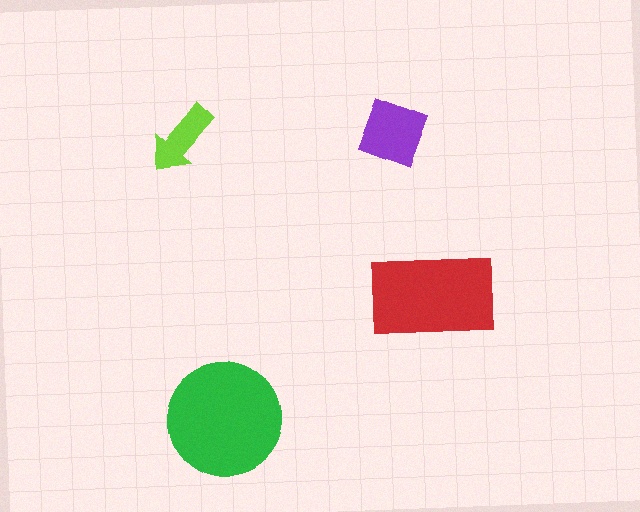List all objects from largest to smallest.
The green circle, the red rectangle, the purple diamond, the lime arrow.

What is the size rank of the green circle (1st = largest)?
1st.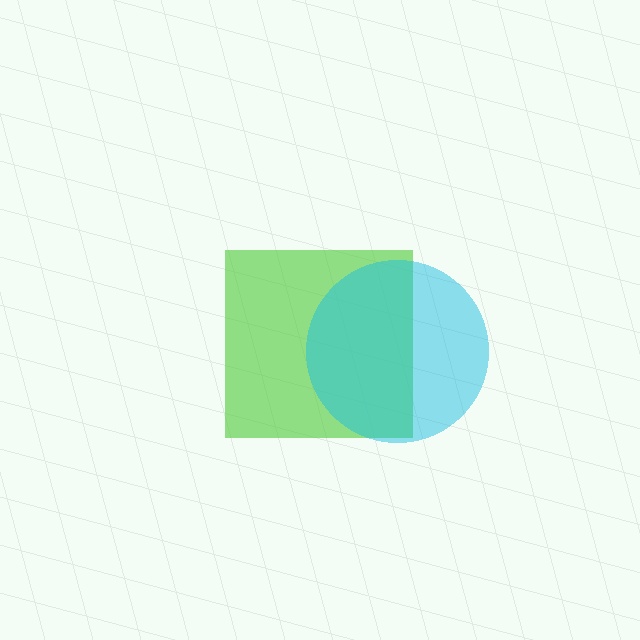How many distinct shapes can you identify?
There are 2 distinct shapes: a lime square, a cyan circle.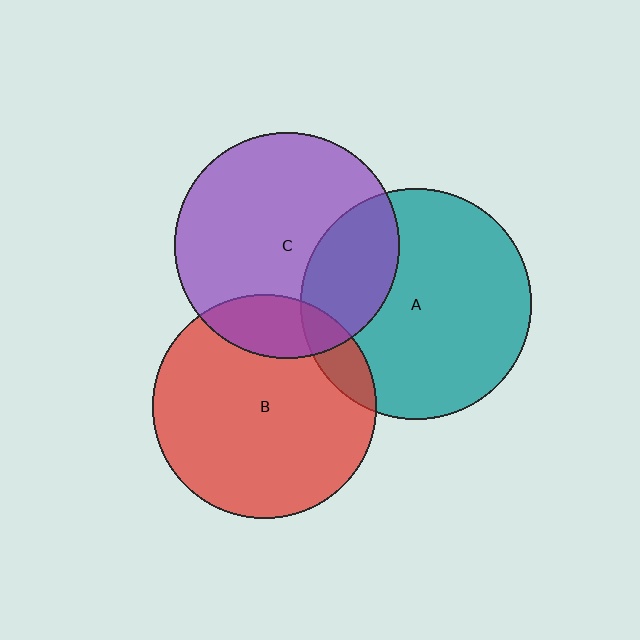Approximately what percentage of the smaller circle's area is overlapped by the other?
Approximately 25%.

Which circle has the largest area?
Circle A (teal).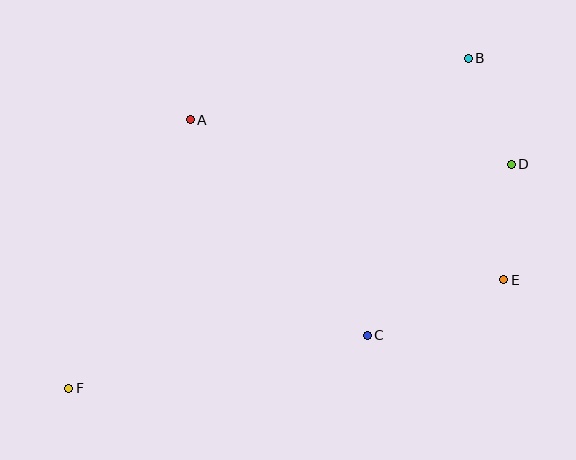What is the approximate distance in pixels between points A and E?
The distance between A and E is approximately 352 pixels.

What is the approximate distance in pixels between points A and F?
The distance between A and F is approximately 295 pixels.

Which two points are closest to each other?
Points B and D are closest to each other.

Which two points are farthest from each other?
Points B and F are farthest from each other.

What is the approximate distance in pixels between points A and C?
The distance between A and C is approximately 279 pixels.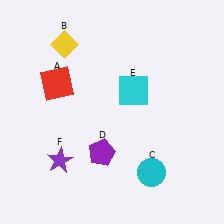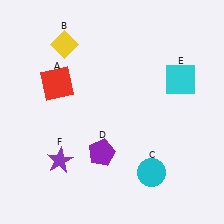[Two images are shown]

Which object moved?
The cyan square (E) moved right.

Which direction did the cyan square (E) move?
The cyan square (E) moved right.